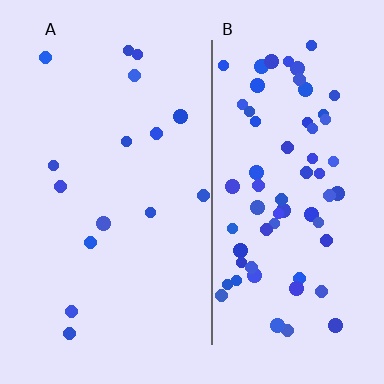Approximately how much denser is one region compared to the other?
Approximately 4.4× — region B over region A.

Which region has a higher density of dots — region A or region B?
B (the right).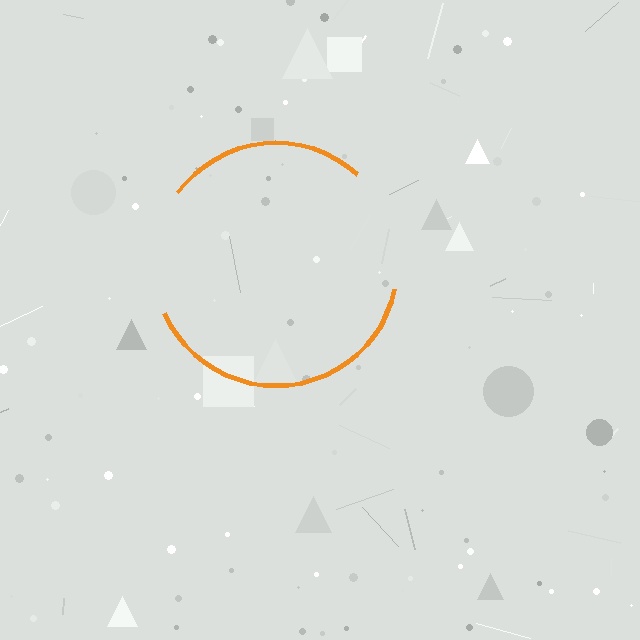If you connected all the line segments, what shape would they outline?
They would outline a circle.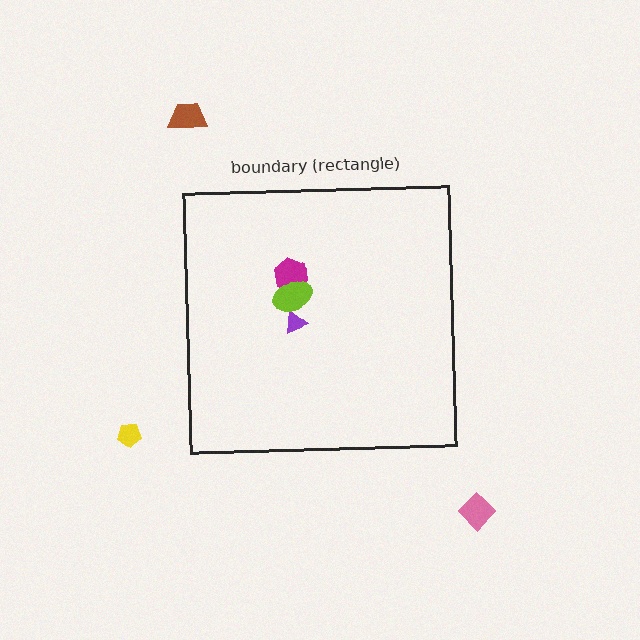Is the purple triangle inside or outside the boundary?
Inside.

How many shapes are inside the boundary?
3 inside, 3 outside.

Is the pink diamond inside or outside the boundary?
Outside.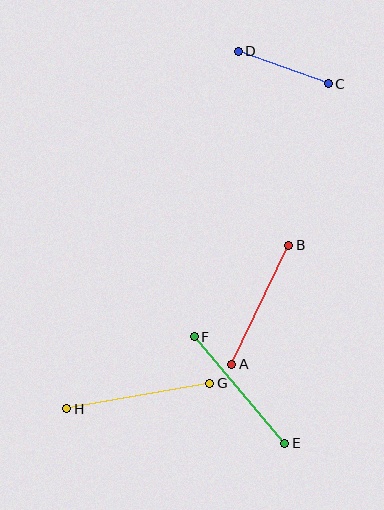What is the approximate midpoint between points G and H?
The midpoint is at approximately (138, 396) pixels.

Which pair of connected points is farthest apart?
Points G and H are farthest apart.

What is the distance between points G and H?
The distance is approximately 145 pixels.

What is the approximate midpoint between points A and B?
The midpoint is at approximately (260, 305) pixels.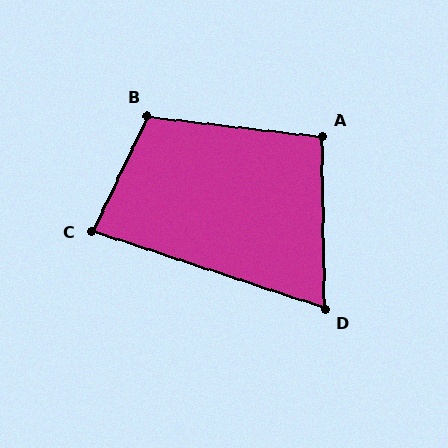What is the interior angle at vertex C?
Approximately 83 degrees (acute).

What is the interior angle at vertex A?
Approximately 97 degrees (obtuse).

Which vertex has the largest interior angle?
B, at approximately 109 degrees.